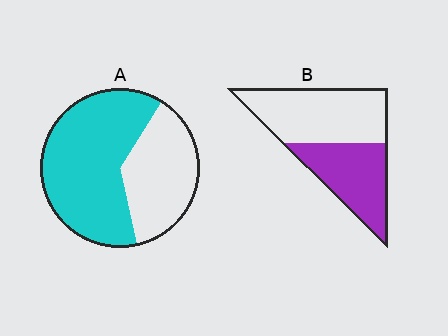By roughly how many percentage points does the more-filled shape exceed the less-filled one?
By roughly 20 percentage points (A over B).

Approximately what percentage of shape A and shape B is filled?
A is approximately 65% and B is approximately 45%.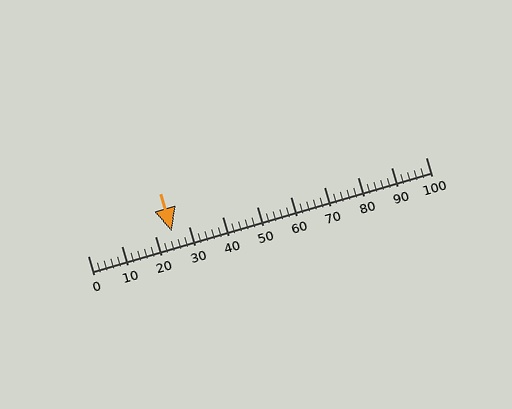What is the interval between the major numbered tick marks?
The major tick marks are spaced 10 units apart.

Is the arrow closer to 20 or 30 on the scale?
The arrow is closer to 20.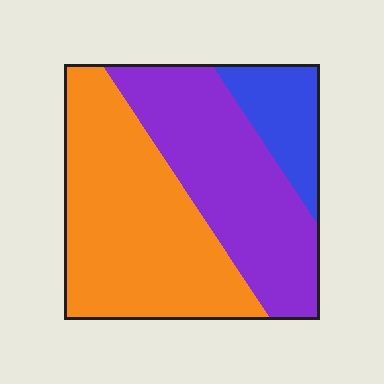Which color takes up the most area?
Orange, at roughly 50%.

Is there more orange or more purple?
Orange.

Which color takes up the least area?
Blue, at roughly 15%.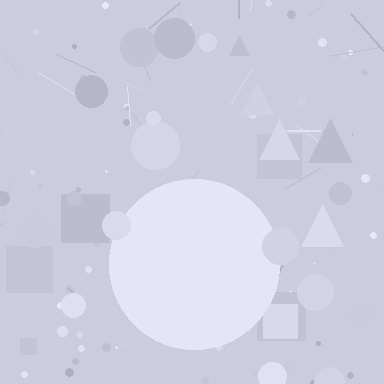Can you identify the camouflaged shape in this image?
The camouflaged shape is a circle.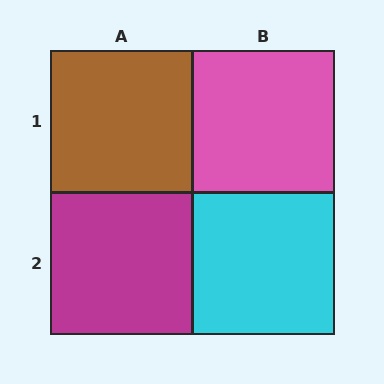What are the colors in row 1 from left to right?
Brown, pink.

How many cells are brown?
1 cell is brown.